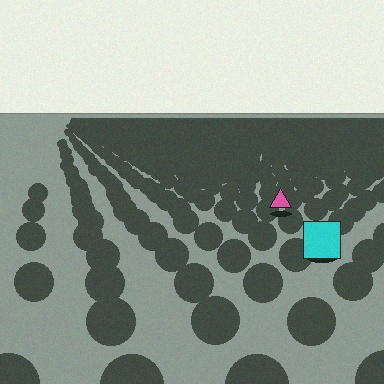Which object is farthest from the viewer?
The pink triangle is farthest from the viewer. It appears smaller and the ground texture around it is denser.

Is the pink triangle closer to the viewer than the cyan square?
No. The cyan square is closer — you can tell from the texture gradient: the ground texture is coarser near it.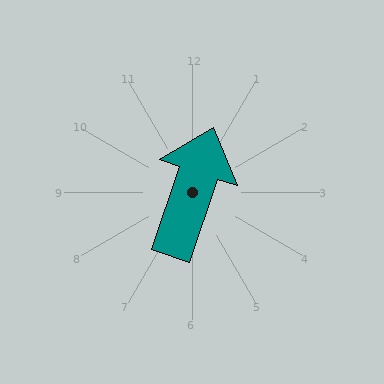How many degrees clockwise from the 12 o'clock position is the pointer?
Approximately 19 degrees.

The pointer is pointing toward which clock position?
Roughly 1 o'clock.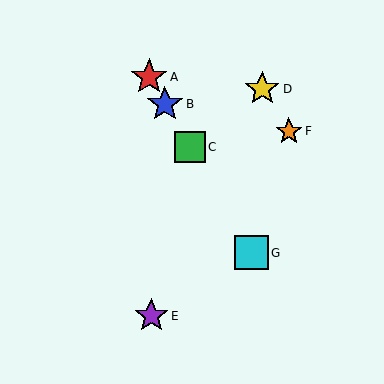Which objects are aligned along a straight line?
Objects A, B, C, G are aligned along a straight line.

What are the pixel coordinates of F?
Object F is at (289, 131).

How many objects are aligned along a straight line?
4 objects (A, B, C, G) are aligned along a straight line.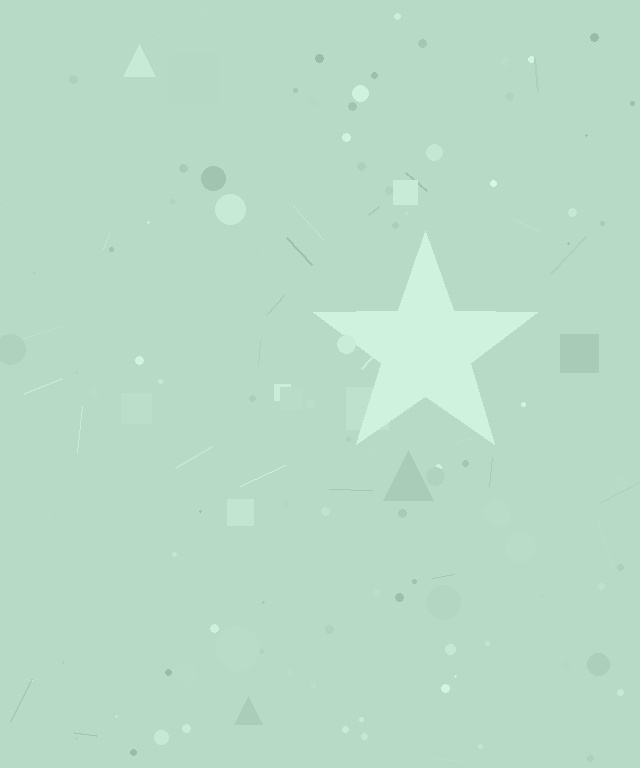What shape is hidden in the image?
A star is hidden in the image.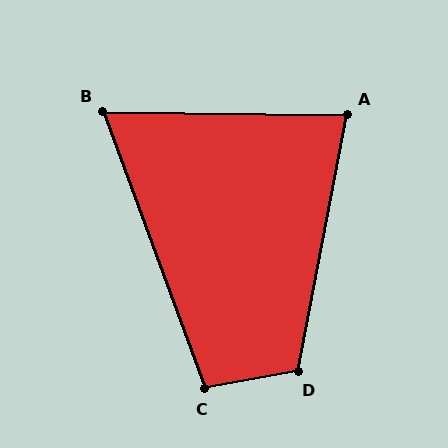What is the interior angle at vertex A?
Approximately 80 degrees (acute).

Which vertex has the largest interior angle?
D, at approximately 111 degrees.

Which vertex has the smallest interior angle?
B, at approximately 69 degrees.